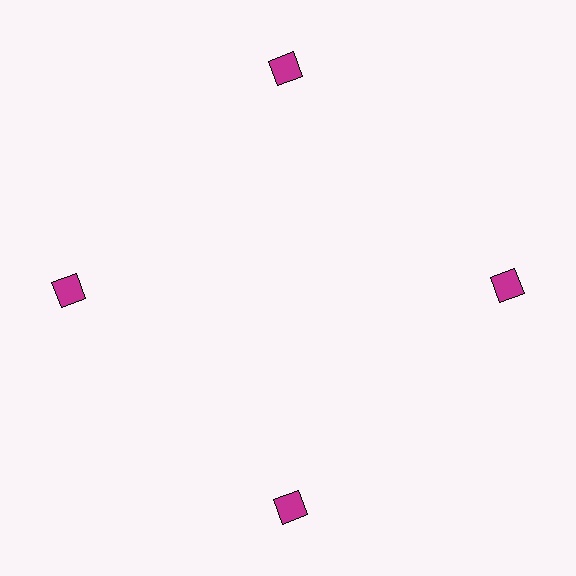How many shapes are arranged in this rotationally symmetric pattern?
There are 4 shapes, arranged in 4 groups of 1.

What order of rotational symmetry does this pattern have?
This pattern has 4-fold rotational symmetry.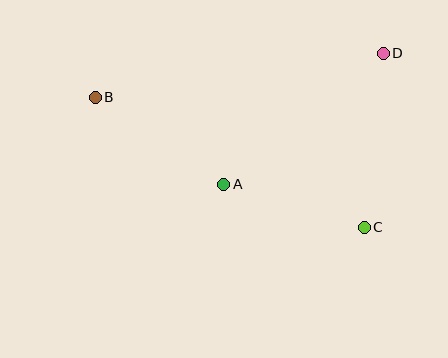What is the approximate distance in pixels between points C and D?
The distance between C and D is approximately 175 pixels.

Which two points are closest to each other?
Points A and C are closest to each other.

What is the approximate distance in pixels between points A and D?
The distance between A and D is approximately 206 pixels.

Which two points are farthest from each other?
Points B and C are farthest from each other.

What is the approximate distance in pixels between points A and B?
The distance between A and B is approximately 155 pixels.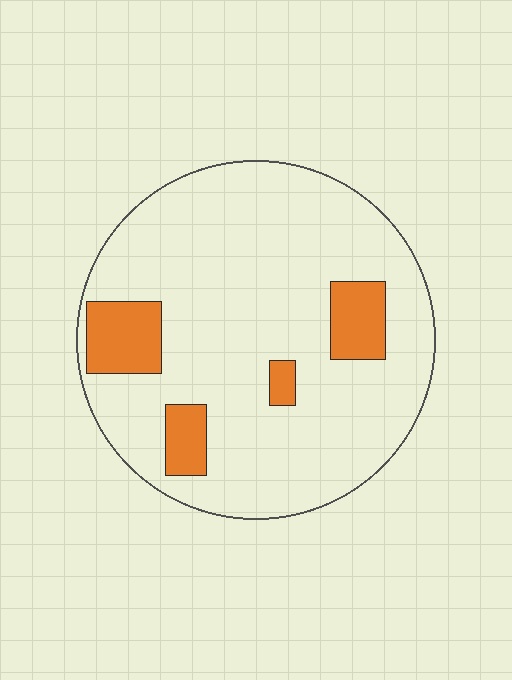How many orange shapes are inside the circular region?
4.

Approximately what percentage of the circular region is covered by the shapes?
Approximately 15%.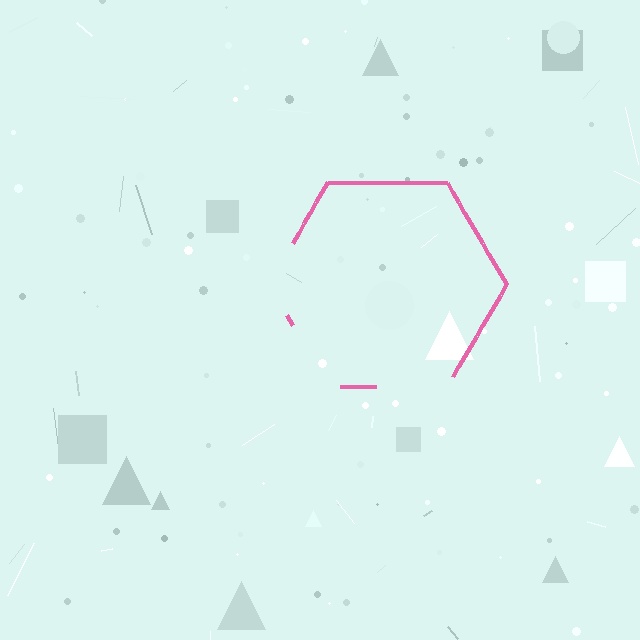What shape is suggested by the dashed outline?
The dashed outline suggests a hexagon.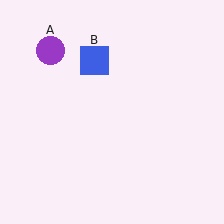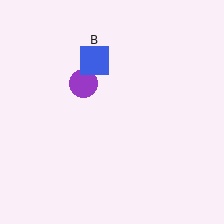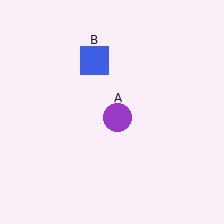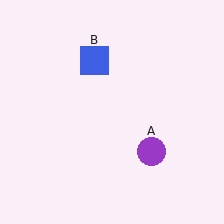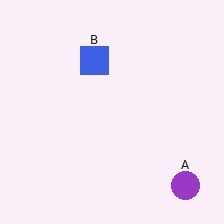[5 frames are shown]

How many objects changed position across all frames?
1 object changed position: purple circle (object A).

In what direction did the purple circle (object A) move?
The purple circle (object A) moved down and to the right.